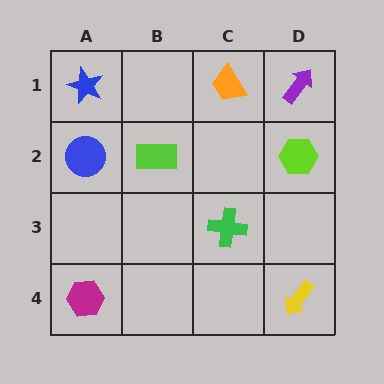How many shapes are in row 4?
2 shapes.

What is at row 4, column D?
A yellow arrow.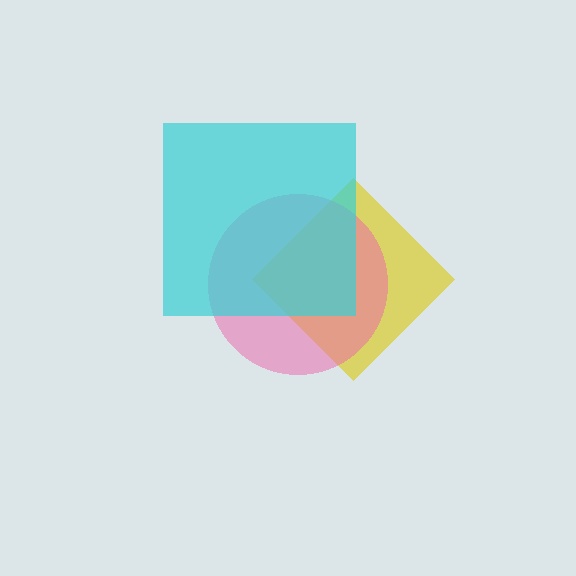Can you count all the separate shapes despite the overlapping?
Yes, there are 3 separate shapes.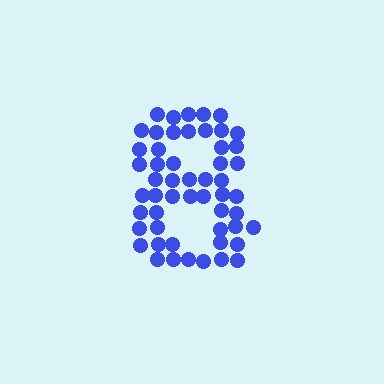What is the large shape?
The large shape is the digit 8.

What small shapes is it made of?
It is made of small circles.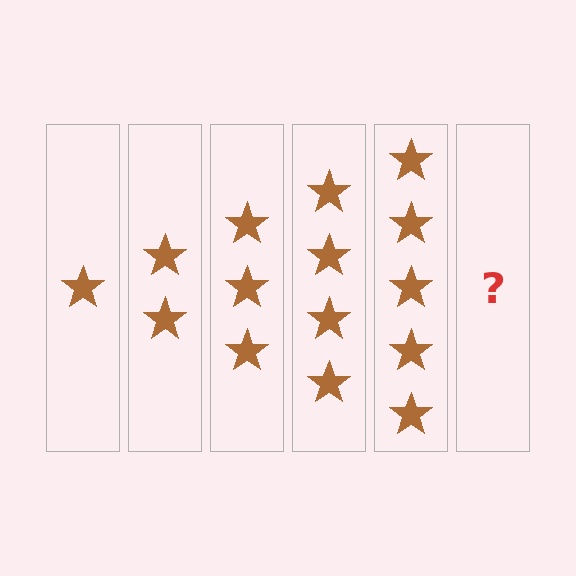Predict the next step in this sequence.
The next step is 6 stars.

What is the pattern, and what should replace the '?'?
The pattern is that each step adds one more star. The '?' should be 6 stars.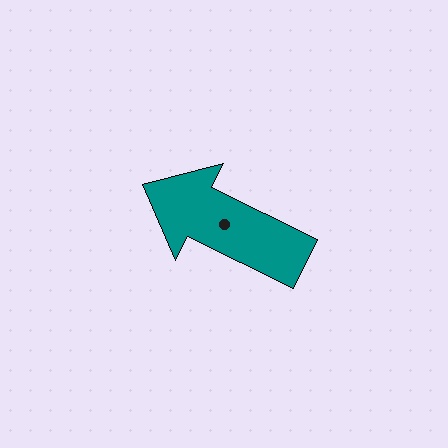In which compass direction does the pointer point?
Northwest.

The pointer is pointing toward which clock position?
Roughly 10 o'clock.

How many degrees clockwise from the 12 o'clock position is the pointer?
Approximately 296 degrees.